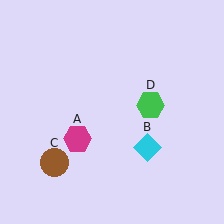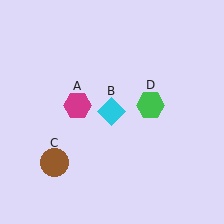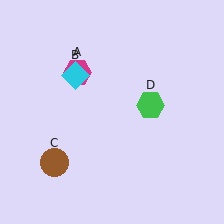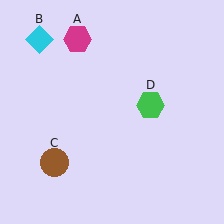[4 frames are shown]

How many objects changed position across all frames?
2 objects changed position: magenta hexagon (object A), cyan diamond (object B).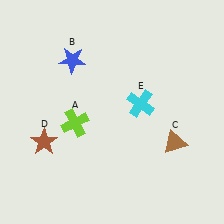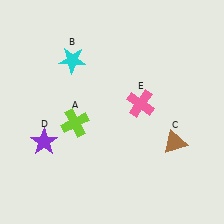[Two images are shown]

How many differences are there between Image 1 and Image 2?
There are 3 differences between the two images.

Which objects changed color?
B changed from blue to cyan. D changed from brown to purple. E changed from cyan to pink.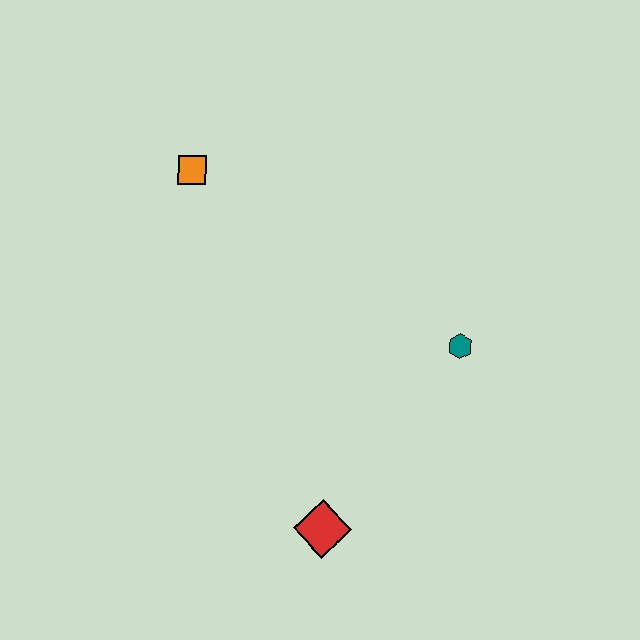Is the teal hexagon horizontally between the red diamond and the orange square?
No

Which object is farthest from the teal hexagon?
The orange square is farthest from the teal hexagon.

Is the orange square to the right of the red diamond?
No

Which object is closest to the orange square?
The teal hexagon is closest to the orange square.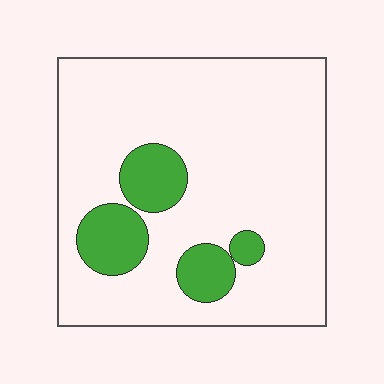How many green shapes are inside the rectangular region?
4.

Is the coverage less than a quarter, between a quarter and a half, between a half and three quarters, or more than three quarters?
Less than a quarter.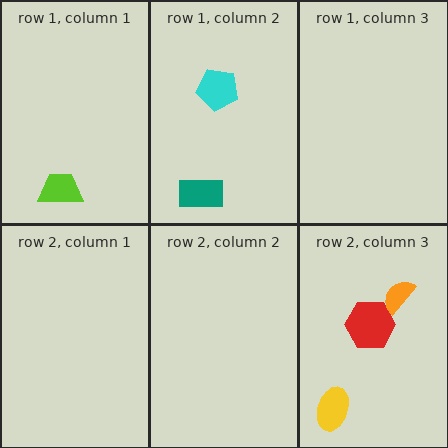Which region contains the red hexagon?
The row 2, column 3 region.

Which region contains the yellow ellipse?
The row 2, column 3 region.